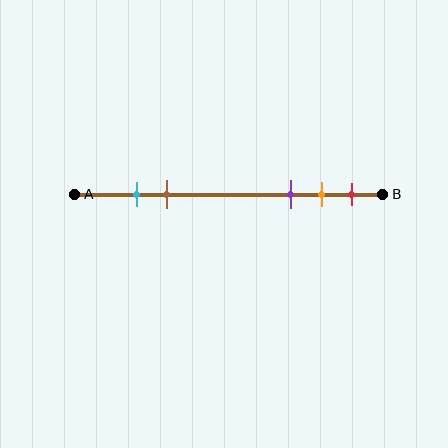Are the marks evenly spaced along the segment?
No, the marks are not evenly spaced.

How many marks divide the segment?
There are 5 marks dividing the segment.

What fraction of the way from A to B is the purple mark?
The purple mark is approximately 70% (0.7) of the way from A to B.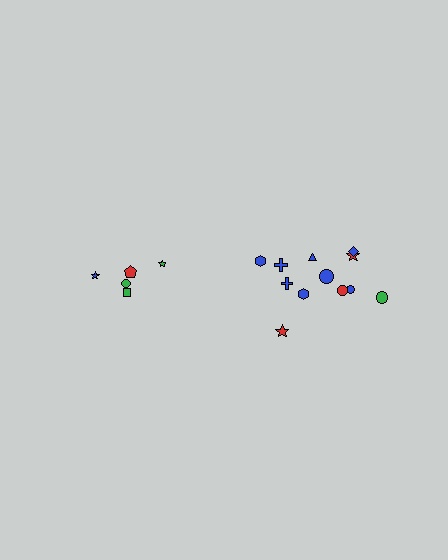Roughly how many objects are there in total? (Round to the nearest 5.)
Roughly 15 objects in total.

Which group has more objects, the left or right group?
The right group.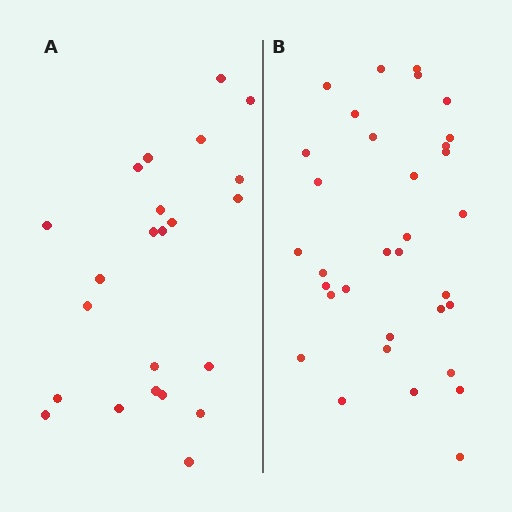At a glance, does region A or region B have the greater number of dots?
Region B (the right region) has more dots.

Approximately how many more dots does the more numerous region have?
Region B has roughly 10 or so more dots than region A.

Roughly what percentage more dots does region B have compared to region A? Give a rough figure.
About 45% more.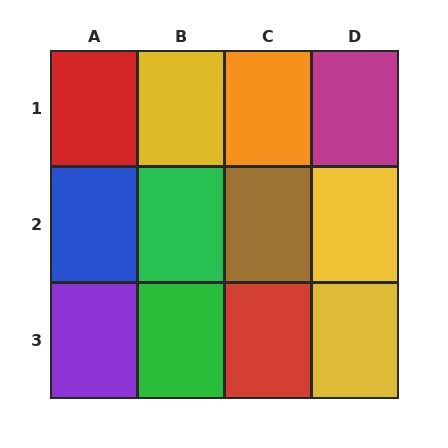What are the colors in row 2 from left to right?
Blue, green, brown, yellow.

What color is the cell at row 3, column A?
Purple.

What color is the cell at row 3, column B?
Green.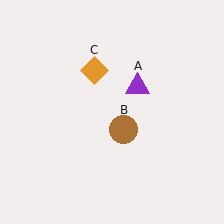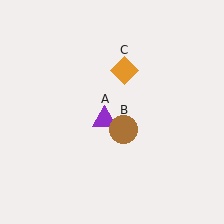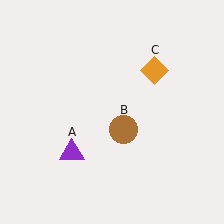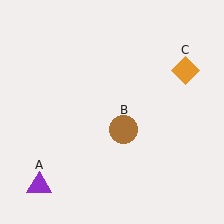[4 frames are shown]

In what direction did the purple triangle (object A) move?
The purple triangle (object A) moved down and to the left.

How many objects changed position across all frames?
2 objects changed position: purple triangle (object A), orange diamond (object C).